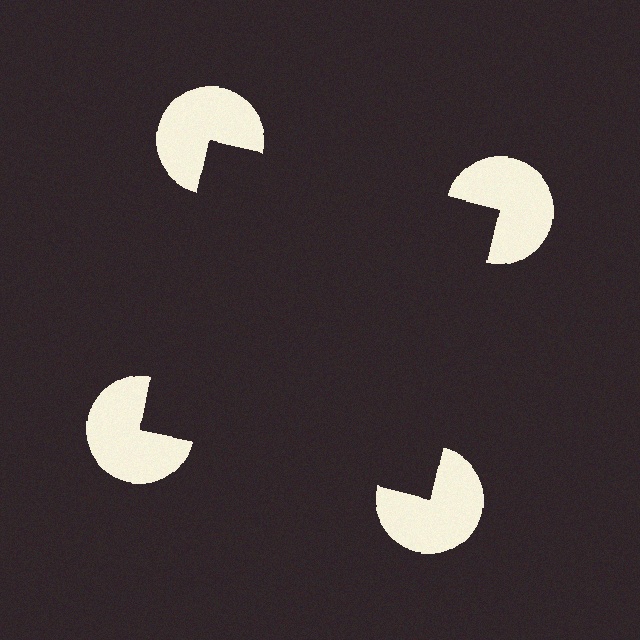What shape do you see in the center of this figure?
An illusory square — its edges are inferred from the aligned wedge cuts in the pac-man discs, not physically drawn.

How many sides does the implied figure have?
4 sides.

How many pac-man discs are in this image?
There are 4 — one at each vertex of the illusory square.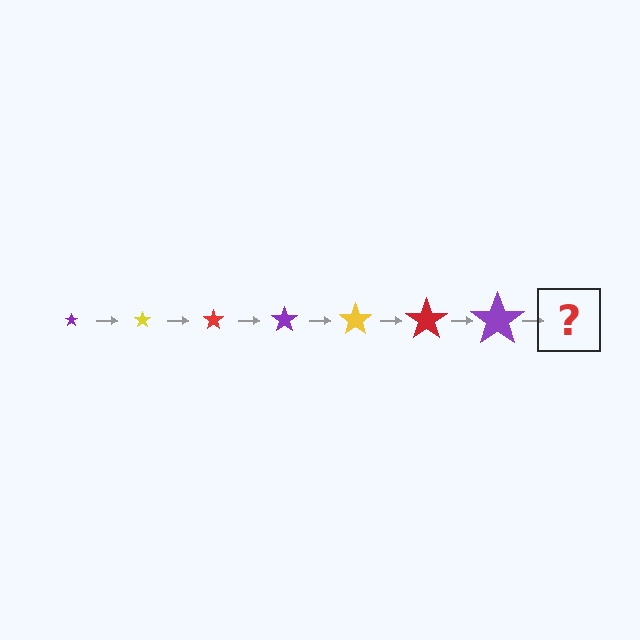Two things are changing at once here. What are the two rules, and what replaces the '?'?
The two rules are that the star grows larger each step and the color cycles through purple, yellow, and red. The '?' should be a yellow star, larger than the previous one.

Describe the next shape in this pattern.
It should be a yellow star, larger than the previous one.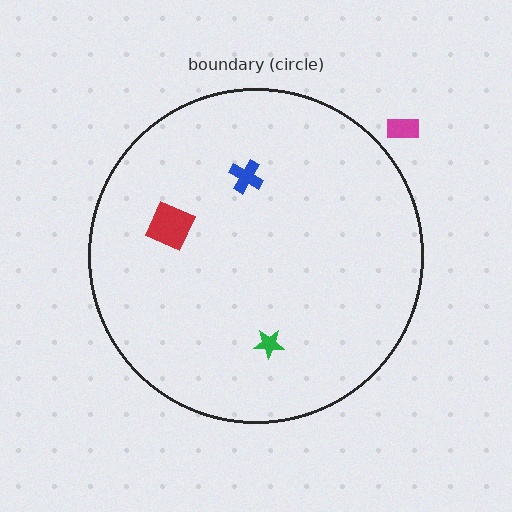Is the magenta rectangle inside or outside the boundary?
Outside.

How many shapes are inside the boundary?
3 inside, 1 outside.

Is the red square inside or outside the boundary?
Inside.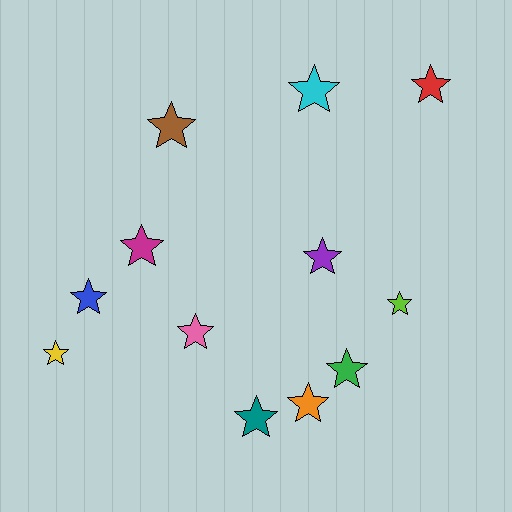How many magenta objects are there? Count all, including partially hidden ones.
There is 1 magenta object.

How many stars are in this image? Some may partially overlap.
There are 12 stars.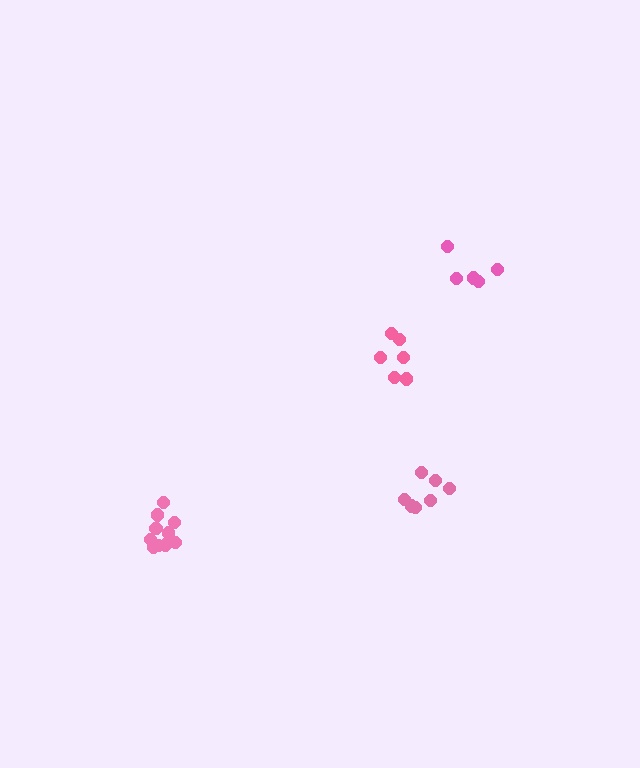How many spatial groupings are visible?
There are 4 spatial groupings.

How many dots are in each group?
Group 1: 6 dots, Group 2: 5 dots, Group 3: 7 dots, Group 4: 11 dots (29 total).